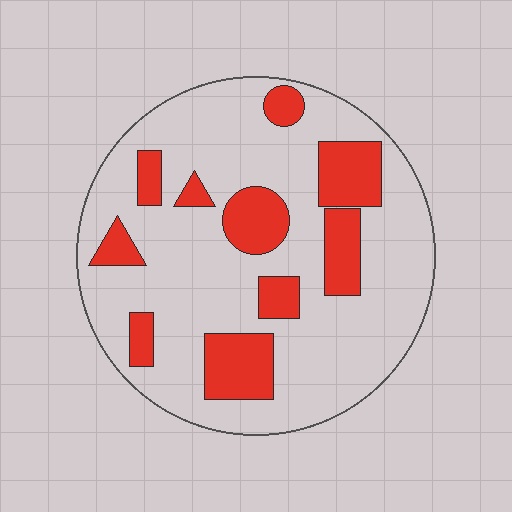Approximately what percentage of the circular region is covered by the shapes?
Approximately 25%.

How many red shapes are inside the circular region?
10.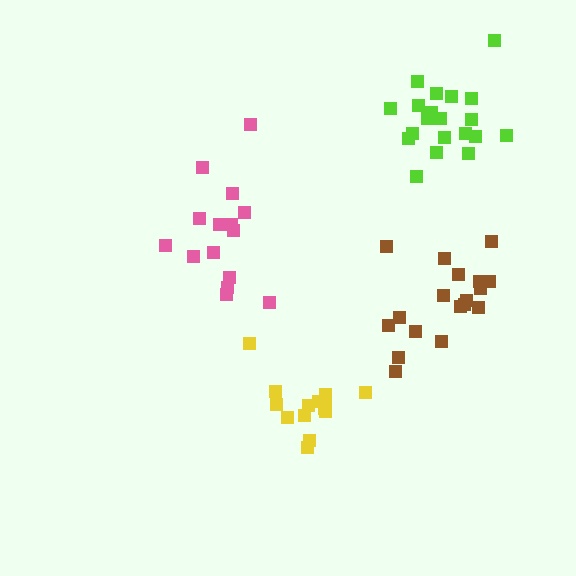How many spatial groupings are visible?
There are 4 spatial groupings.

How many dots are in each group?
Group 1: 18 dots, Group 2: 14 dots, Group 3: 20 dots, Group 4: 15 dots (67 total).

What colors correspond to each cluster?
The clusters are colored: brown, yellow, lime, pink.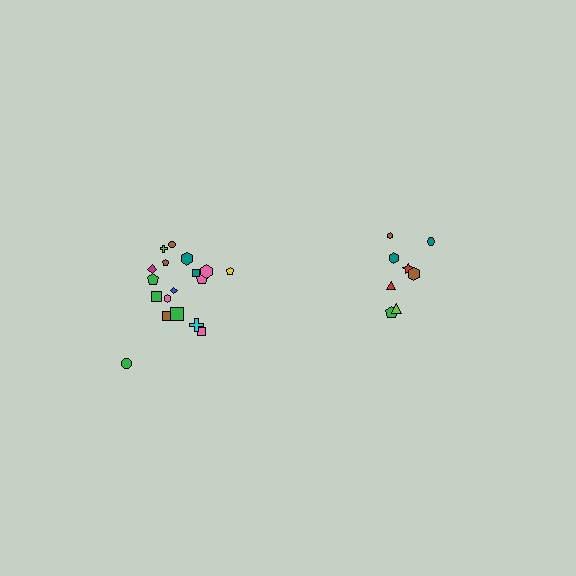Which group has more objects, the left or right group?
The left group.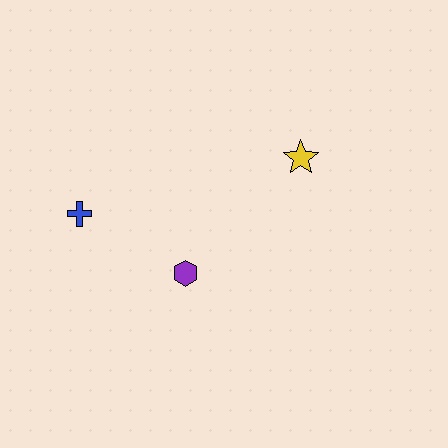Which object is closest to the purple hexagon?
The blue cross is closest to the purple hexagon.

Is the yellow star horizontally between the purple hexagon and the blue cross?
No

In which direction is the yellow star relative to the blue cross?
The yellow star is to the right of the blue cross.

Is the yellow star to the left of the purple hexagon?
No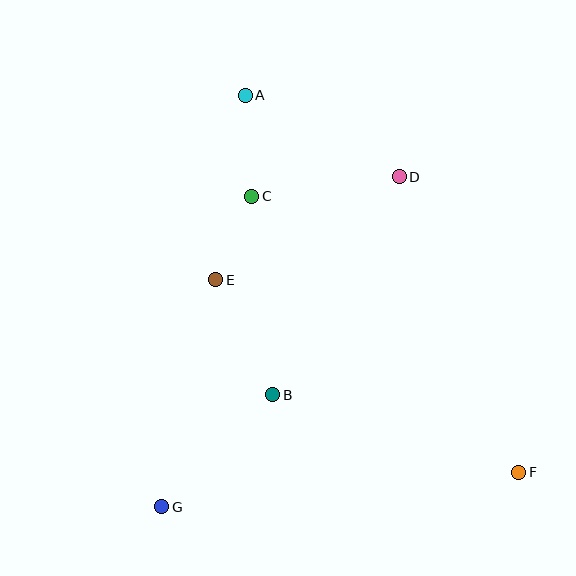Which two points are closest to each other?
Points C and E are closest to each other.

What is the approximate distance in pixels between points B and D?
The distance between B and D is approximately 252 pixels.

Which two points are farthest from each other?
Points A and F are farthest from each other.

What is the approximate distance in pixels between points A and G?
The distance between A and G is approximately 420 pixels.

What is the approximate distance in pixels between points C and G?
The distance between C and G is approximately 323 pixels.